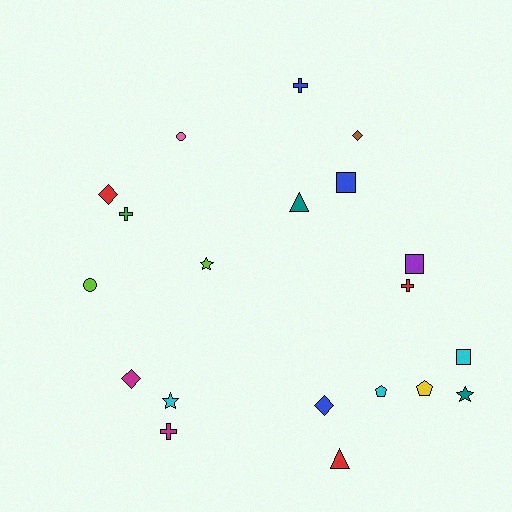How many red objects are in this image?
There are 3 red objects.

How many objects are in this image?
There are 20 objects.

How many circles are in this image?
There are 2 circles.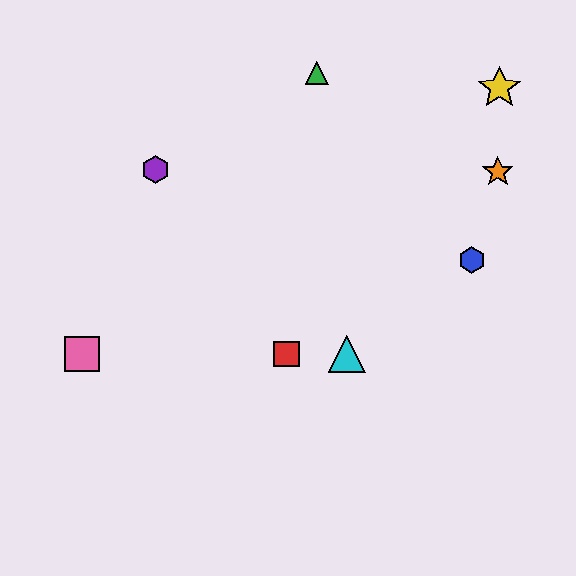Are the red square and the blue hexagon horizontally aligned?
No, the red square is at y≈354 and the blue hexagon is at y≈260.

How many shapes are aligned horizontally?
3 shapes (the red square, the cyan triangle, the pink square) are aligned horizontally.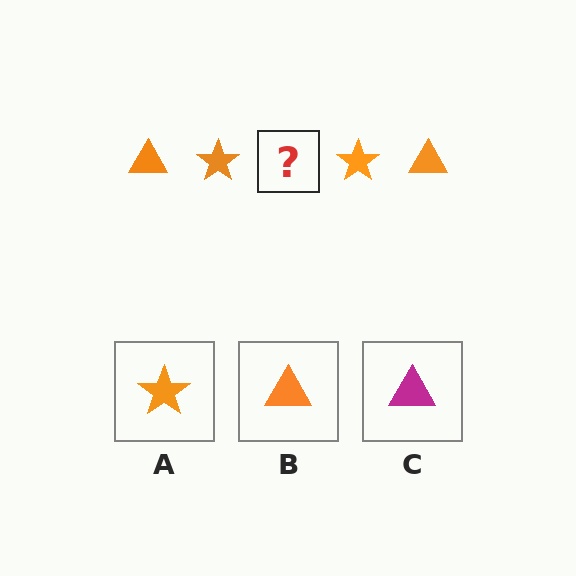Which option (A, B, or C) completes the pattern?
B.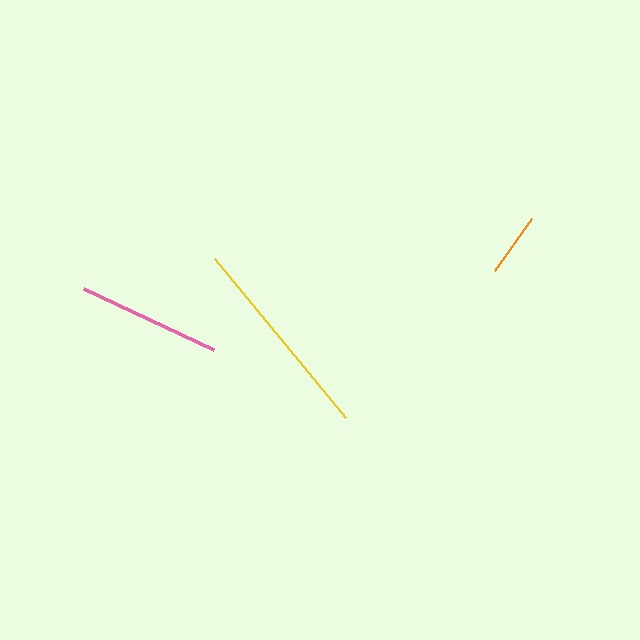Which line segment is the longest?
The yellow line is the longest at approximately 207 pixels.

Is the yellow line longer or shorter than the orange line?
The yellow line is longer than the orange line.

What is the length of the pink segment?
The pink segment is approximately 144 pixels long.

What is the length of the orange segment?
The orange segment is approximately 64 pixels long.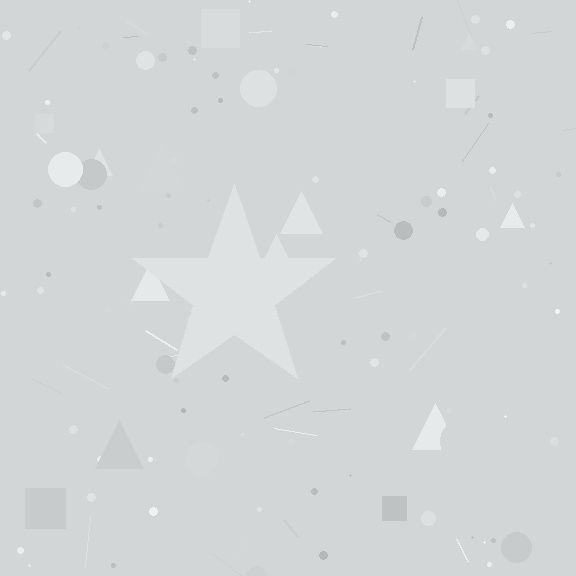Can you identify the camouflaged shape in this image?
The camouflaged shape is a star.